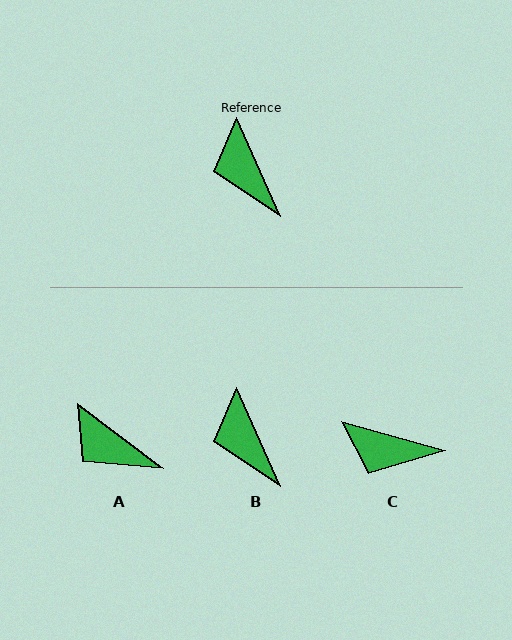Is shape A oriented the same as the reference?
No, it is off by about 29 degrees.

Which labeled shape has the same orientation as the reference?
B.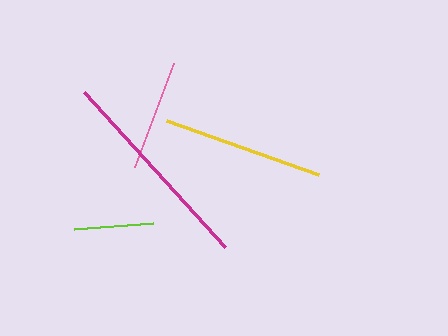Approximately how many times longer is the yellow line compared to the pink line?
The yellow line is approximately 1.5 times the length of the pink line.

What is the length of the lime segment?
The lime segment is approximately 79 pixels long.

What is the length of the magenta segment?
The magenta segment is approximately 209 pixels long.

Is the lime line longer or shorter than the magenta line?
The magenta line is longer than the lime line.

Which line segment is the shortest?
The lime line is the shortest at approximately 79 pixels.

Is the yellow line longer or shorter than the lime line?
The yellow line is longer than the lime line.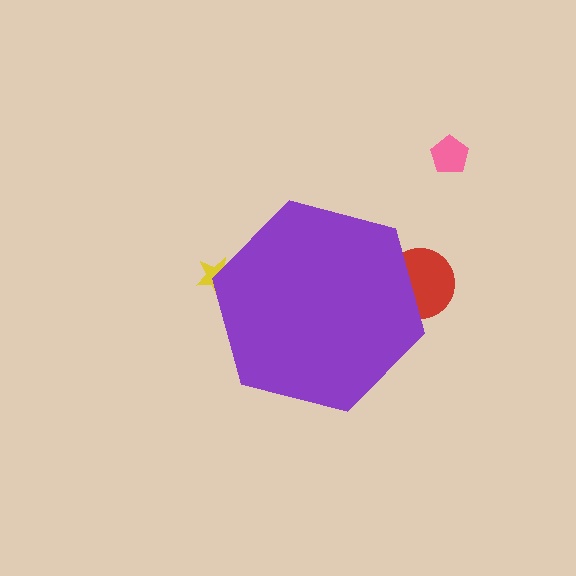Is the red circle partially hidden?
Yes, the red circle is partially hidden behind the purple hexagon.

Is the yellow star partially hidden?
Yes, the yellow star is partially hidden behind the purple hexagon.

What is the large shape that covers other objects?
A purple hexagon.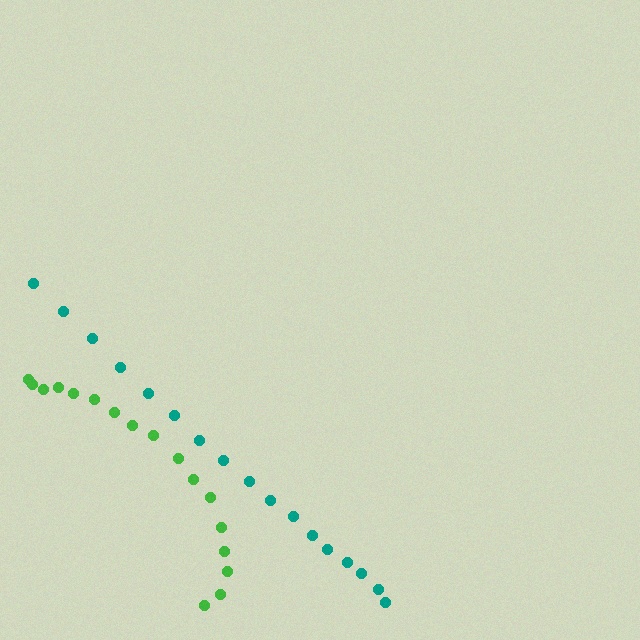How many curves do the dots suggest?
There are 2 distinct paths.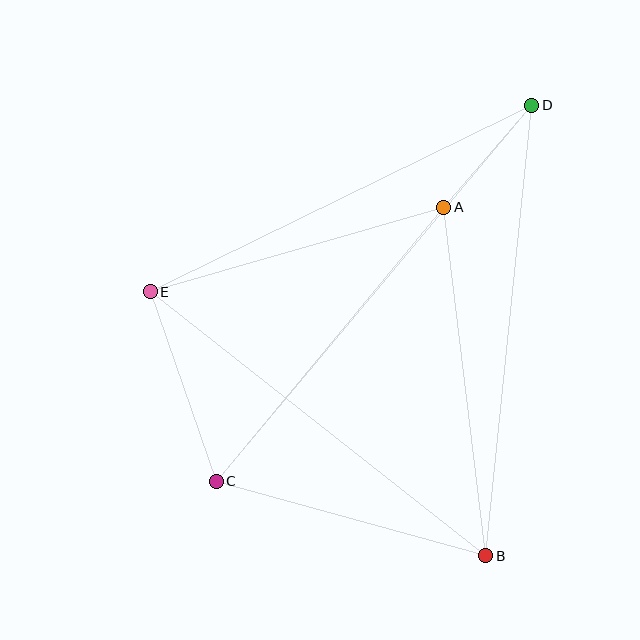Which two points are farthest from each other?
Points C and D are farthest from each other.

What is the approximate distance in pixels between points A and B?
The distance between A and B is approximately 351 pixels.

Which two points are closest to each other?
Points A and D are closest to each other.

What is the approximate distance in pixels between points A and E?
The distance between A and E is approximately 305 pixels.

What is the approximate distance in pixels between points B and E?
The distance between B and E is approximately 427 pixels.